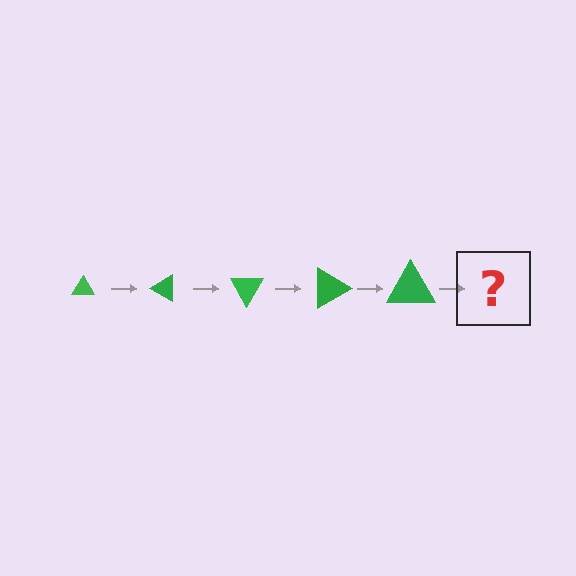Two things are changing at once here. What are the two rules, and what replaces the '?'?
The two rules are that the triangle grows larger each step and it rotates 30 degrees each step. The '?' should be a triangle, larger than the previous one and rotated 150 degrees from the start.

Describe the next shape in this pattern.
It should be a triangle, larger than the previous one and rotated 150 degrees from the start.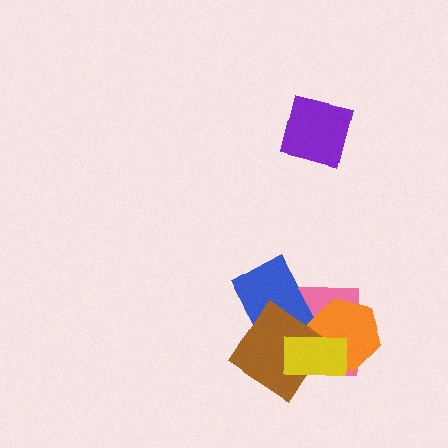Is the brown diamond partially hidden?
Yes, it is partially covered by another shape.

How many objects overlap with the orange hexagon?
3 objects overlap with the orange hexagon.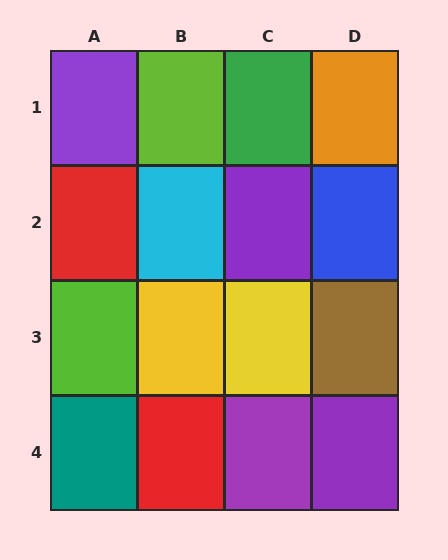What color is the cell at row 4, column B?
Red.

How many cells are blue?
1 cell is blue.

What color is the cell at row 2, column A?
Red.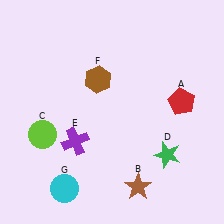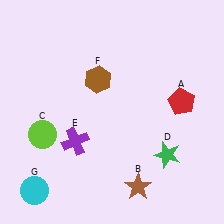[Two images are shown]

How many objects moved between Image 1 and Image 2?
1 object moved between the two images.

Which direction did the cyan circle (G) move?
The cyan circle (G) moved left.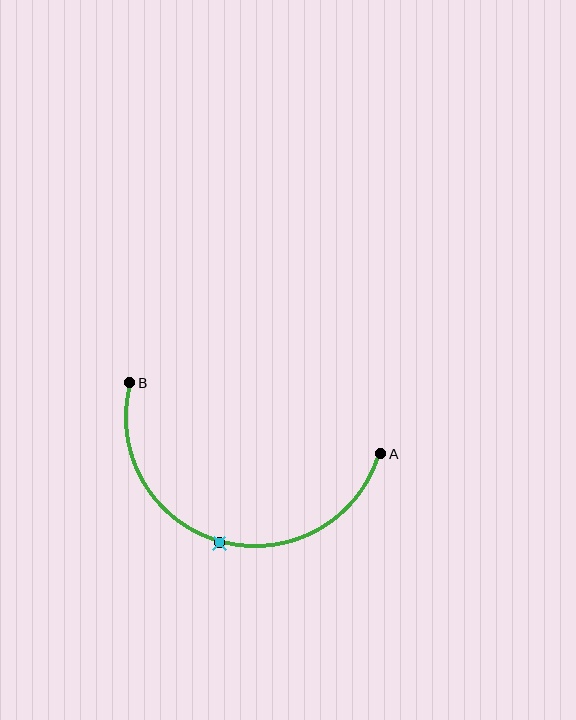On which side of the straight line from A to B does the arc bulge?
The arc bulges below the straight line connecting A and B.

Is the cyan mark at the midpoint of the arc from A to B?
Yes. The cyan mark lies on the arc at equal arc-length from both A and B — it is the arc midpoint.